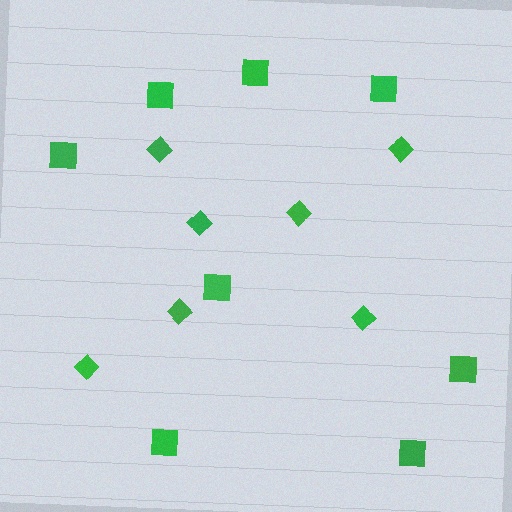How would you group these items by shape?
There are 2 groups: one group of diamonds (7) and one group of squares (8).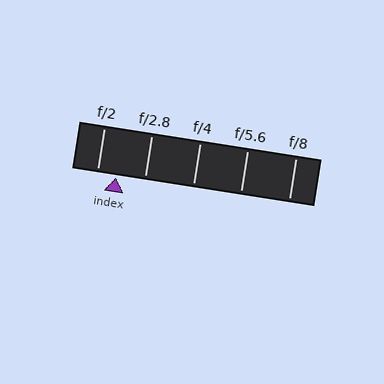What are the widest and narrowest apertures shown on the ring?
The widest aperture shown is f/2 and the narrowest is f/8.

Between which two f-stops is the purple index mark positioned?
The index mark is between f/2 and f/2.8.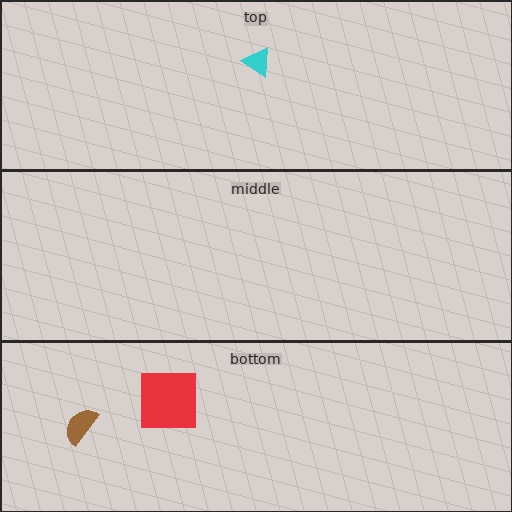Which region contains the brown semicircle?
The bottom region.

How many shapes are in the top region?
1.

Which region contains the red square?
The bottom region.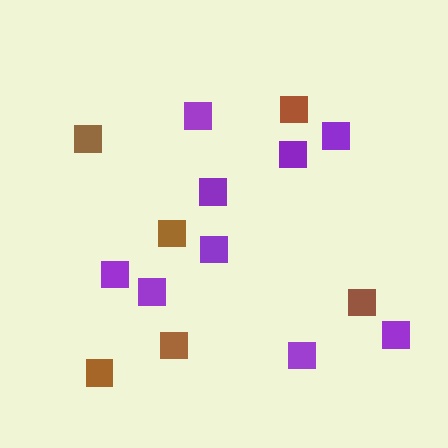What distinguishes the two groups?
There are 2 groups: one group of brown squares (6) and one group of purple squares (9).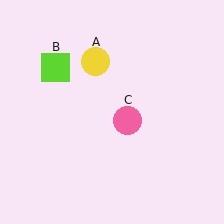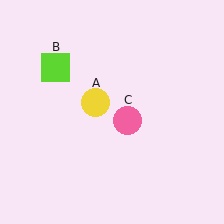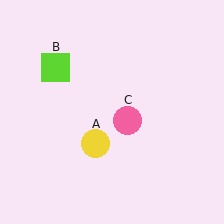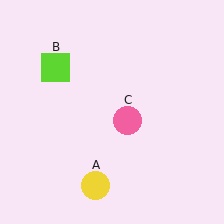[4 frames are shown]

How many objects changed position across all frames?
1 object changed position: yellow circle (object A).